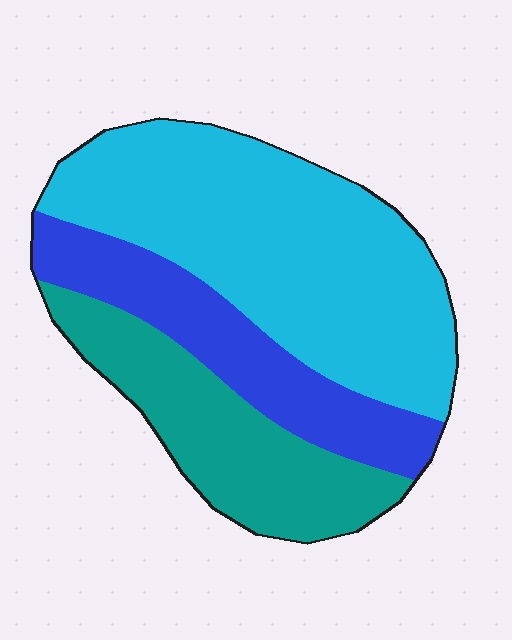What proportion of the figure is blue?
Blue covers around 25% of the figure.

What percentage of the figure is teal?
Teal covers 26% of the figure.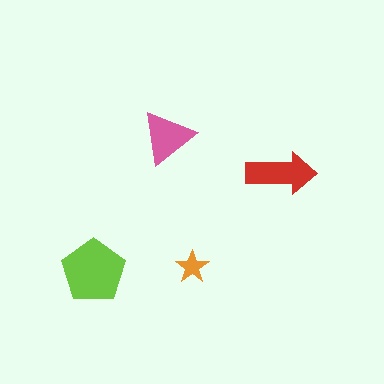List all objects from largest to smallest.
The lime pentagon, the red arrow, the pink triangle, the orange star.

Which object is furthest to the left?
The lime pentagon is leftmost.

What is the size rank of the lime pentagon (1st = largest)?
1st.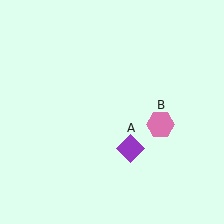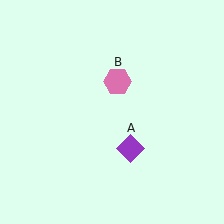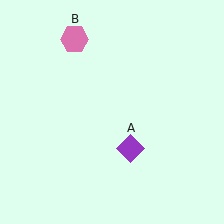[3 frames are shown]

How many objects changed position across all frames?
1 object changed position: pink hexagon (object B).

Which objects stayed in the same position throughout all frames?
Purple diamond (object A) remained stationary.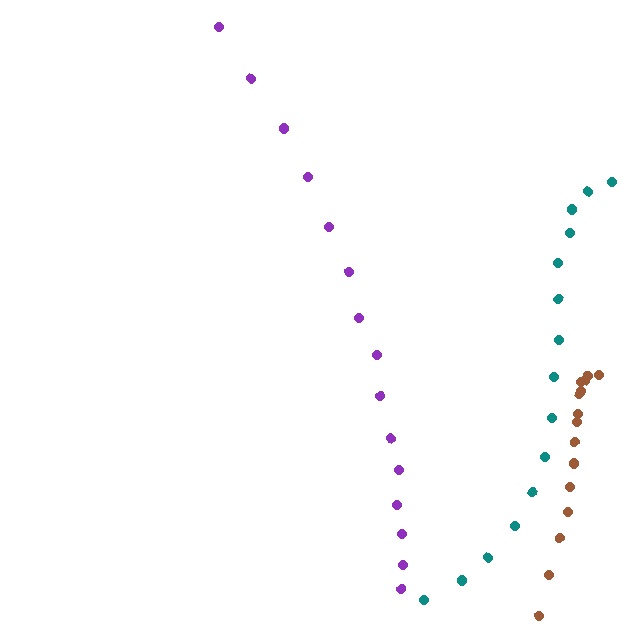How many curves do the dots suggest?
There are 3 distinct paths.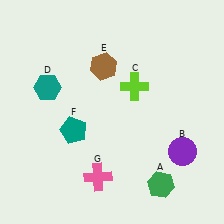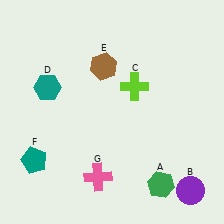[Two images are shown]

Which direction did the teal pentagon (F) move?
The teal pentagon (F) moved left.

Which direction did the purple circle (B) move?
The purple circle (B) moved down.